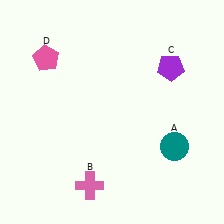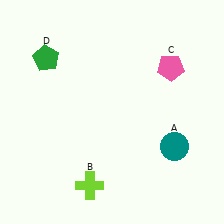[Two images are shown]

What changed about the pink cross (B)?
In Image 1, B is pink. In Image 2, it changed to lime.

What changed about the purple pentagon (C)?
In Image 1, C is purple. In Image 2, it changed to pink.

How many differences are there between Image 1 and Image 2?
There are 3 differences between the two images.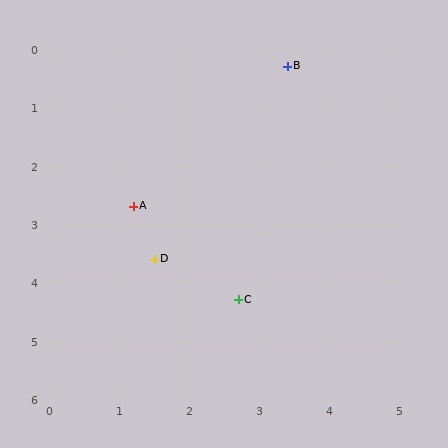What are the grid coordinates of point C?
Point C is at approximately (2.7, 4.3).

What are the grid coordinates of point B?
Point B is at approximately (3.4, 0.3).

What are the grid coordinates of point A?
Point A is at approximately (1.2, 2.7).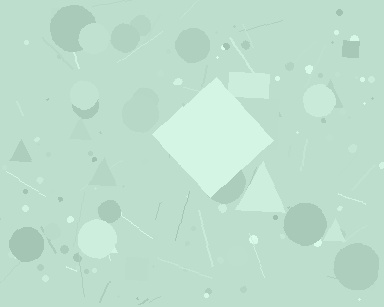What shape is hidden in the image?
A diamond is hidden in the image.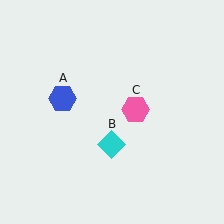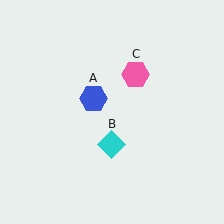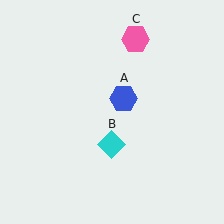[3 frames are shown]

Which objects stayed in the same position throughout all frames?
Cyan diamond (object B) remained stationary.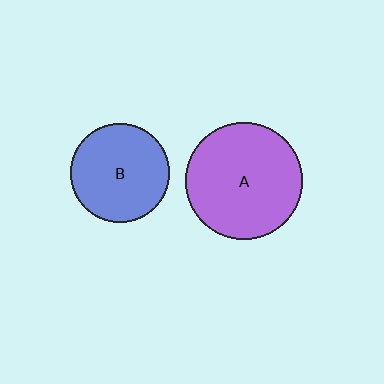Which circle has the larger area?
Circle A (purple).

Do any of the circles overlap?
No, none of the circles overlap.